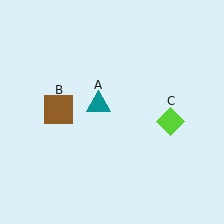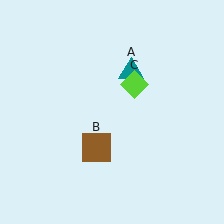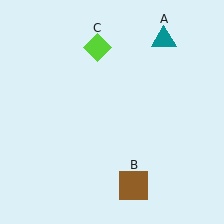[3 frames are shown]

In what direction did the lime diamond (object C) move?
The lime diamond (object C) moved up and to the left.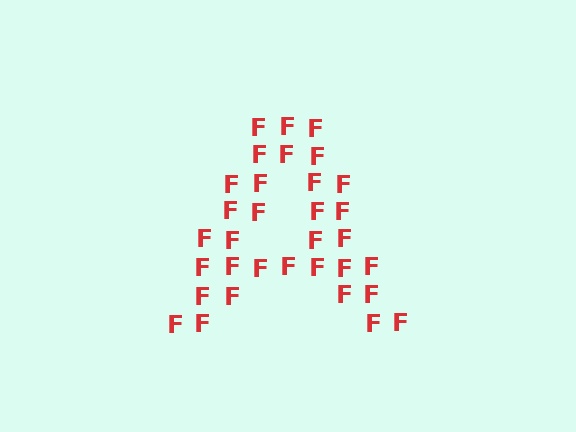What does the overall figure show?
The overall figure shows the letter A.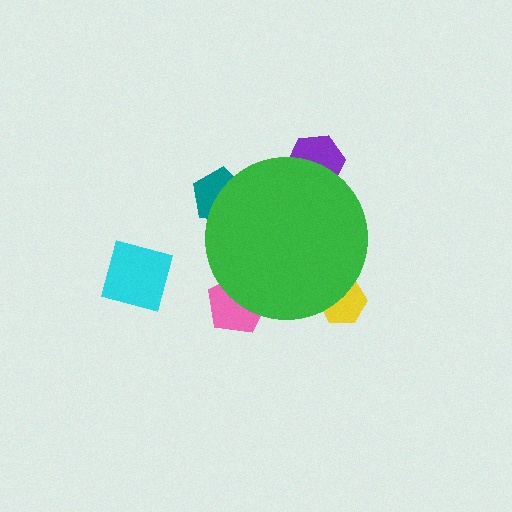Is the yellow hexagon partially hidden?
Yes, the yellow hexagon is partially hidden behind the green circle.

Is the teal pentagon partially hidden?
Yes, the teal pentagon is partially hidden behind the green circle.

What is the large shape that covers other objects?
A green circle.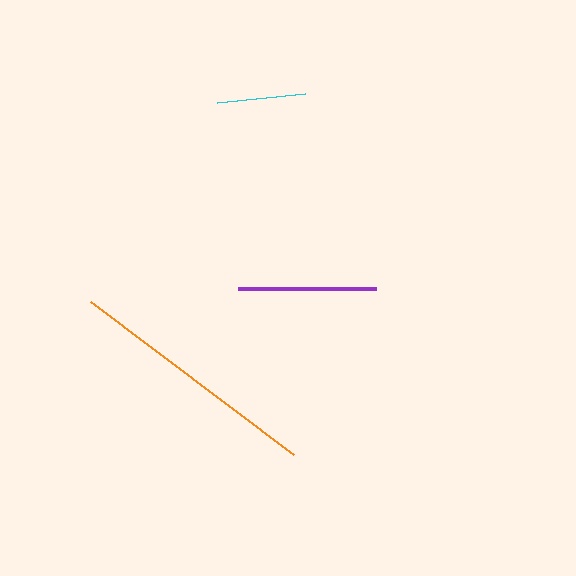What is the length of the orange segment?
The orange segment is approximately 255 pixels long.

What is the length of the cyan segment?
The cyan segment is approximately 89 pixels long.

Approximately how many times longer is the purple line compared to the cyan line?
The purple line is approximately 1.6 times the length of the cyan line.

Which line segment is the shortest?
The cyan line is the shortest at approximately 89 pixels.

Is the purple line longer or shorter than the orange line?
The orange line is longer than the purple line.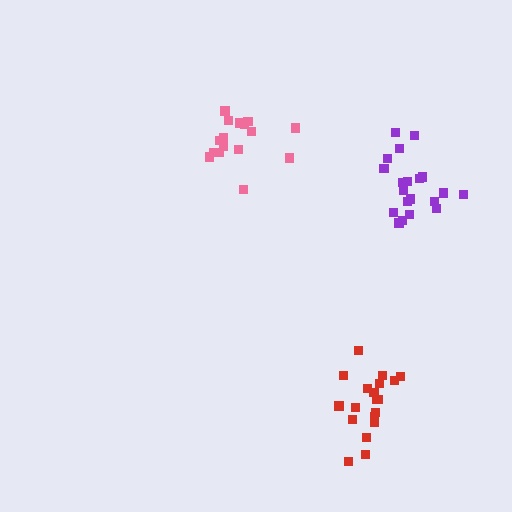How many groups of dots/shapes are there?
There are 3 groups.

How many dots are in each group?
Group 1: 20 dots, Group 2: 16 dots, Group 3: 20 dots (56 total).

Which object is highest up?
The pink cluster is topmost.